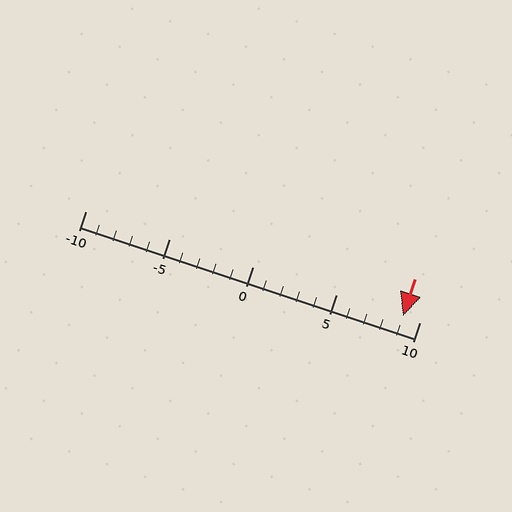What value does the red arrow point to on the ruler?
The red arrow points to approximately 9.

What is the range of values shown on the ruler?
The ruler shows values from -10 to 10.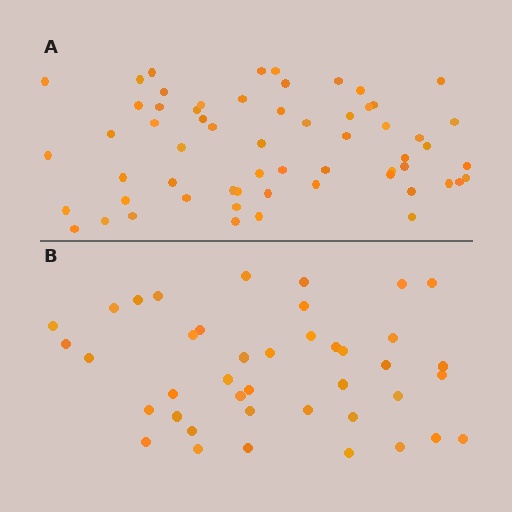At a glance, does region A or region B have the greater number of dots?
Region A (the top region) has more dots.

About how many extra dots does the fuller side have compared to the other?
Region A has approximately 20 more dots than region B.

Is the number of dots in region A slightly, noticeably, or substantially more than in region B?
Region A has substantially more. The ratio is roughly 1.5 to 1.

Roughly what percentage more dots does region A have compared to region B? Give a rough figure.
About 45% more.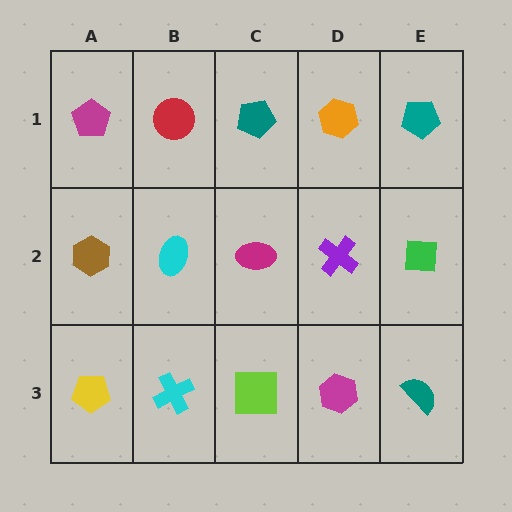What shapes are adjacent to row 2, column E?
A teal pentagon (row 1, column E), a teal semicircle (row 3, column E), a purple cross (row 2, column D).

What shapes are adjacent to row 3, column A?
A brown hexagon (row 2, column A), a cyan cross (row 3, column B).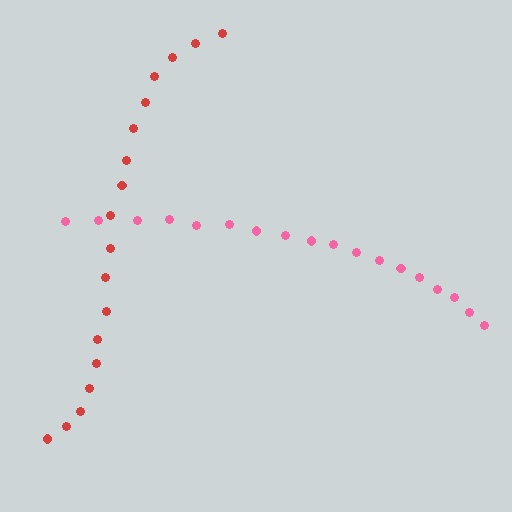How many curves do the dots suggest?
There are 2 distinct paths.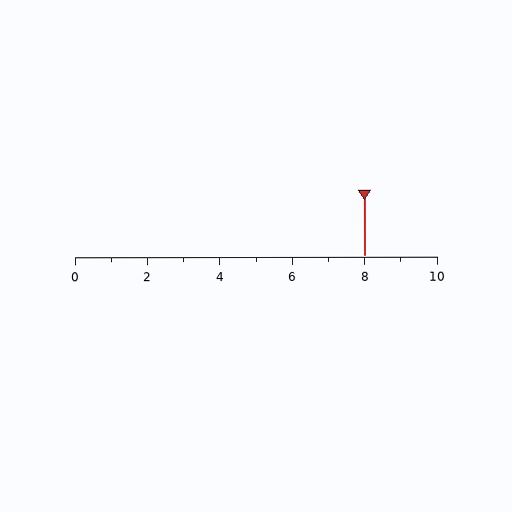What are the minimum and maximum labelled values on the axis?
The axis runs from 0 to 10.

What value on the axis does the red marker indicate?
The marker indicates approximately 8.